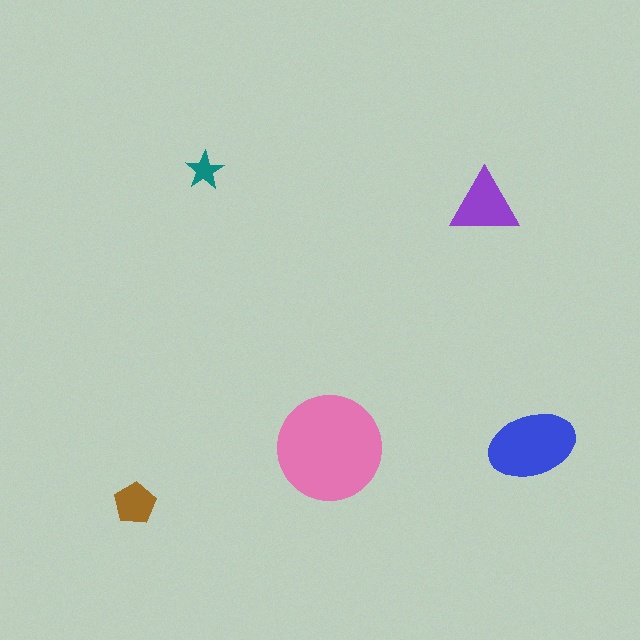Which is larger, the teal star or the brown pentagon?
The brown pentagon.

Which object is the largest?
The pink circle.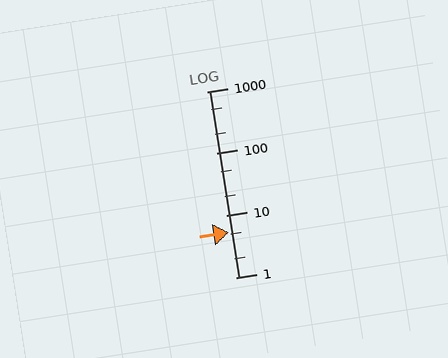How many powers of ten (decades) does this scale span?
The scale spans 3 decades, from 1 to 1000.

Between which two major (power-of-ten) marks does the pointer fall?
The pointer is between 1 and 10.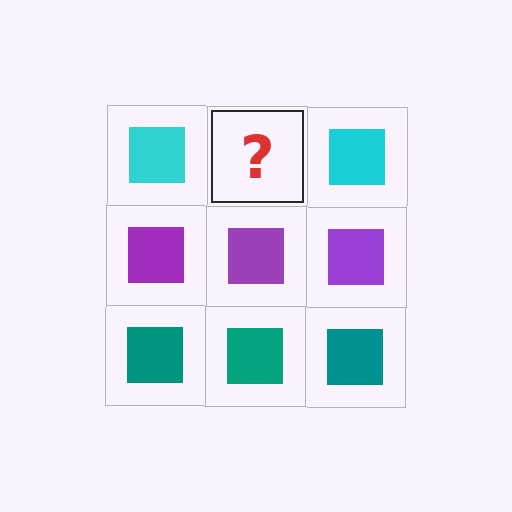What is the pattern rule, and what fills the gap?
The rule is that each row has a consistent color. The gap should be filled with a cyan square.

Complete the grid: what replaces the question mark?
The question mark should be replaced with a cyan square.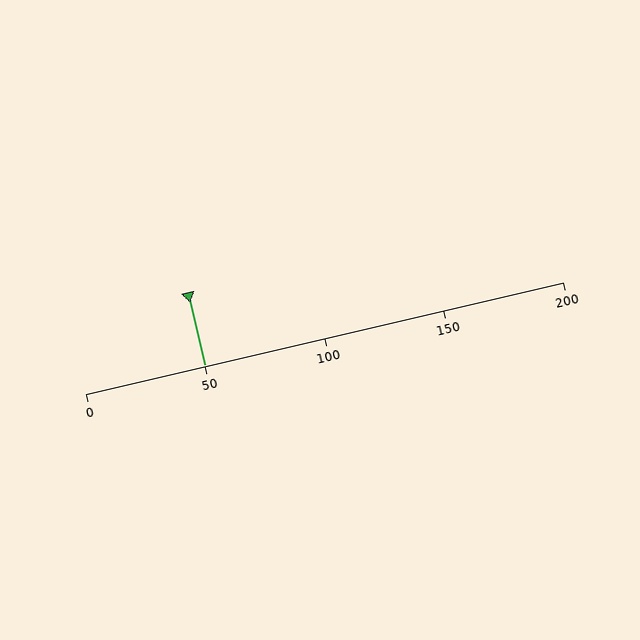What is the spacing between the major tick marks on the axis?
The major ticks are spaced 50 apart.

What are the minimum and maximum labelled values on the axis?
The axis runs from 0 to 200.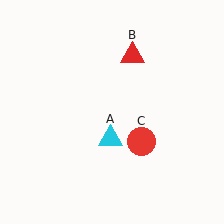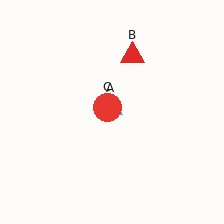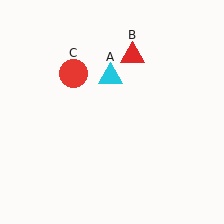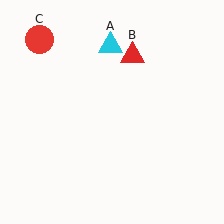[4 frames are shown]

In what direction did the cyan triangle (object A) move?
The cyan triangle (object A) moved up.